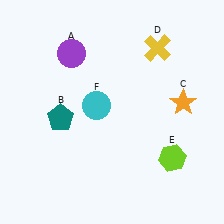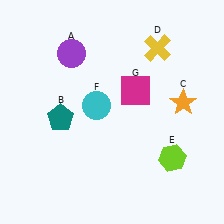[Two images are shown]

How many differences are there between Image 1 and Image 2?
There is 1 difference between the two images.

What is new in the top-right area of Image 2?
A magenta square (G) was added in the top-right area of Image 2.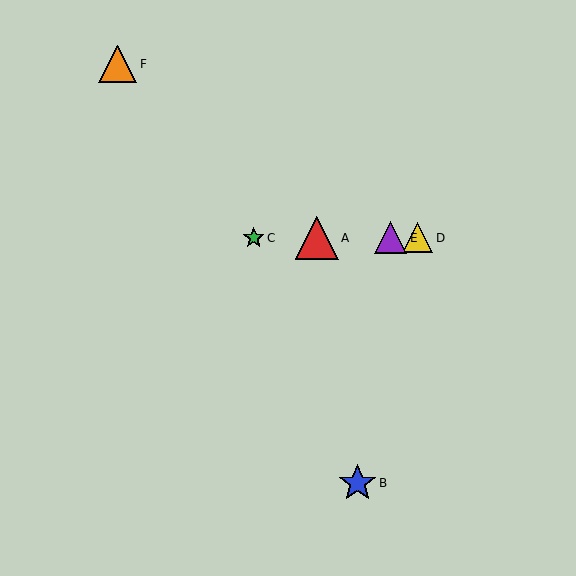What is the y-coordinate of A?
Object A is at y≈238.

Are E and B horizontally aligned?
No, E is at y≈238 and B is at y≈483.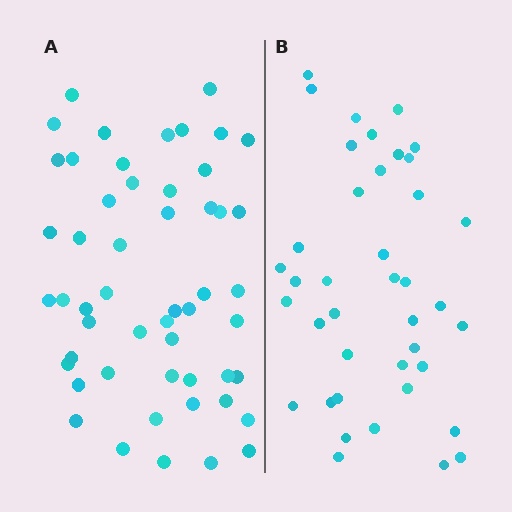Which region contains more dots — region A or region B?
Region A (the left region) has more dots.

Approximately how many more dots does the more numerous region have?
Region A has roughly 12 or so more dots than region B.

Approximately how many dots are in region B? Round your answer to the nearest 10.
About 40 dots.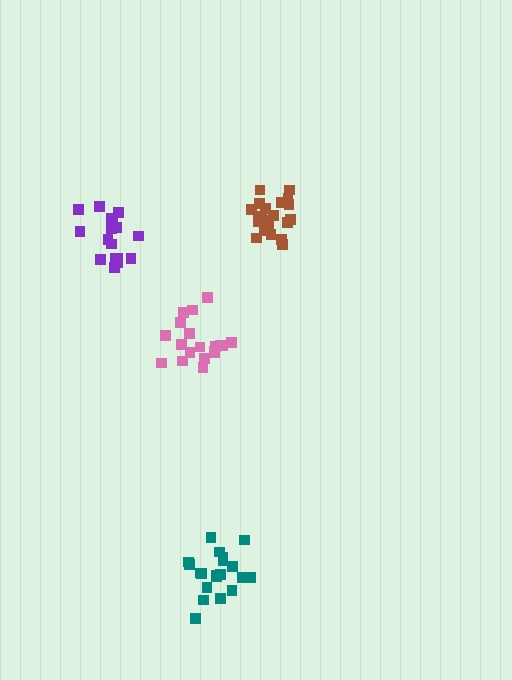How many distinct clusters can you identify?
There are 4 distinct clusters.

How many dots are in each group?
Group 1: 19 dots, Group 2: 21 dots, Group 3: 20 dots, Group 4: 17 dots (77 total).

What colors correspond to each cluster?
The clusters are colored: pink, brown, teal, purple.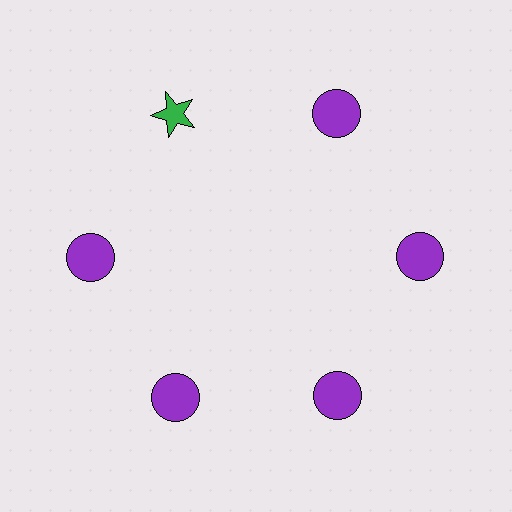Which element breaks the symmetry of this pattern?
The green star at roughly the 11 o'clock position breaks the symmetry. All other shapes are purple circles.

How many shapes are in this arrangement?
There are 6 shapes arranged in a ring pattern.